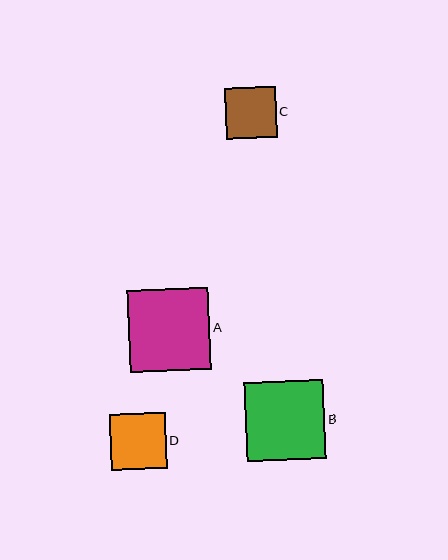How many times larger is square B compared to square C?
Square B is approximately 1.5 times the size of square C.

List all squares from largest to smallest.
From largest to smallest: A, B, D, C.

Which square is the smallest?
Square C is the smallest with a size of approximately 51 pixels.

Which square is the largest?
Square A is the largest with a size of approximately 82 pixels.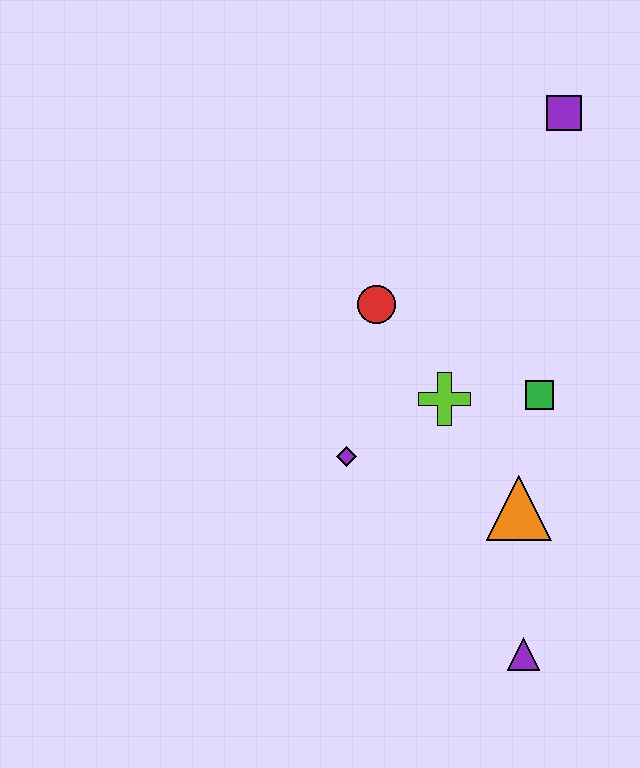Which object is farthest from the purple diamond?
The purple square is farthest from the purple diamond.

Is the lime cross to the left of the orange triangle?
Yes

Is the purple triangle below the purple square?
Yes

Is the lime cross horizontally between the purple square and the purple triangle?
No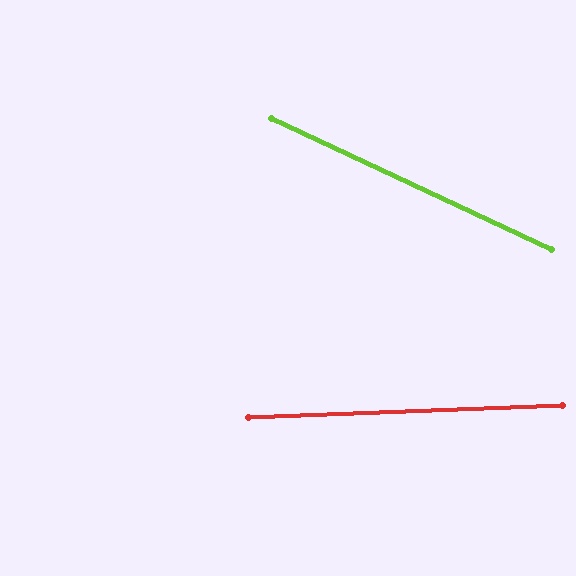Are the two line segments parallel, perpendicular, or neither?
Neither parallel nor perpendicular — they differ by about 27°.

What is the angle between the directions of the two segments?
Approximately 27 degrees.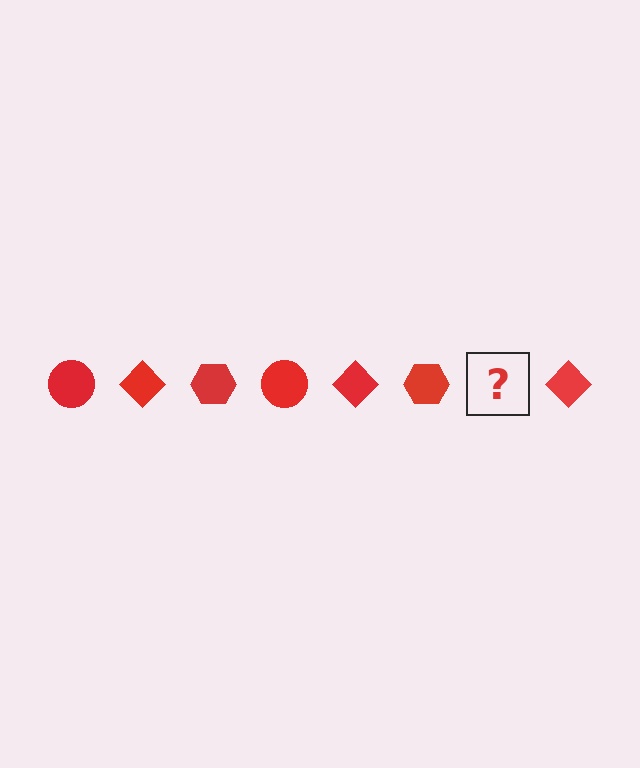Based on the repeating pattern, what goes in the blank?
The blank should be a red circle.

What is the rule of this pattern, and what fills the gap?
The rule is that the pattern cycles through circle, diamond, hexagon shapes in red. The gap should be filled with a red circle.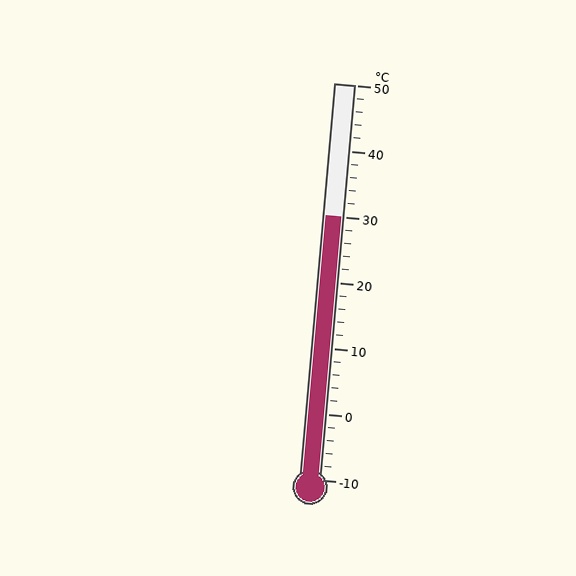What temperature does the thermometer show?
The thermometer shows approximately 30°C.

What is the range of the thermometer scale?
The thermometer scale ranges from -10°C to 50°C.